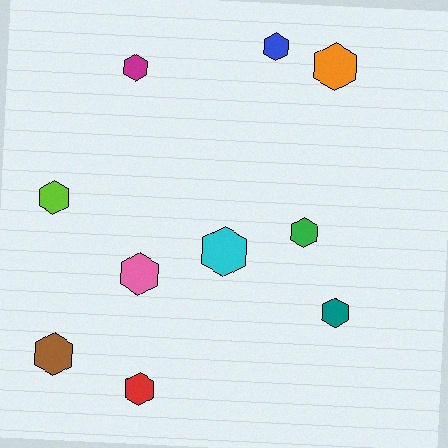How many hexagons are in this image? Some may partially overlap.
There are 10 hexagons.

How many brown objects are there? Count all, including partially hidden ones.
There is 1 brown object.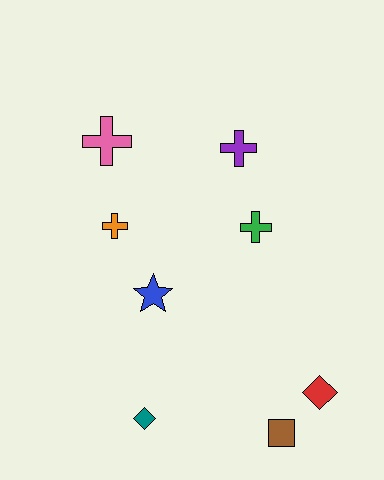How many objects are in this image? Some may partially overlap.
There are 8 objects.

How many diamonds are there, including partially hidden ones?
There are 2 diamonds.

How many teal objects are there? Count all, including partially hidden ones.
There is 1 teal object.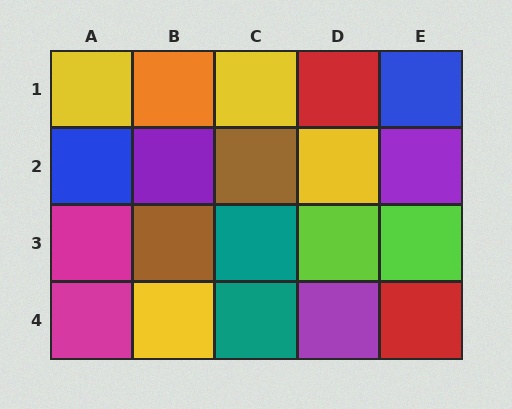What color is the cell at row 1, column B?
Orange.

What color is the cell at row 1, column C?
Yellow.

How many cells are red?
2 cells are red.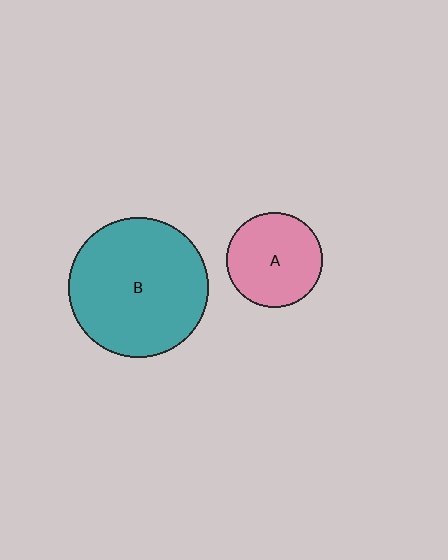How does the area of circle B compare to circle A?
Approximately 2.2 times.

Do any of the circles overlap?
No, none of the circles overlap.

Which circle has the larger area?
Circle B (teal).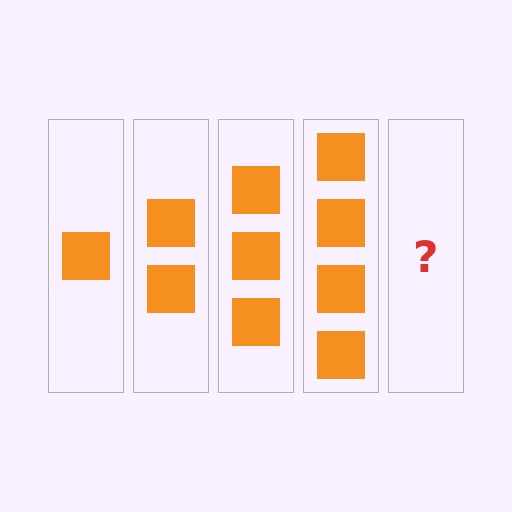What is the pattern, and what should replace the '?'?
The pattern is that each step adds one more square. The '?' should be 5 squares.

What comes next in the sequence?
The next element should be 5 squares.